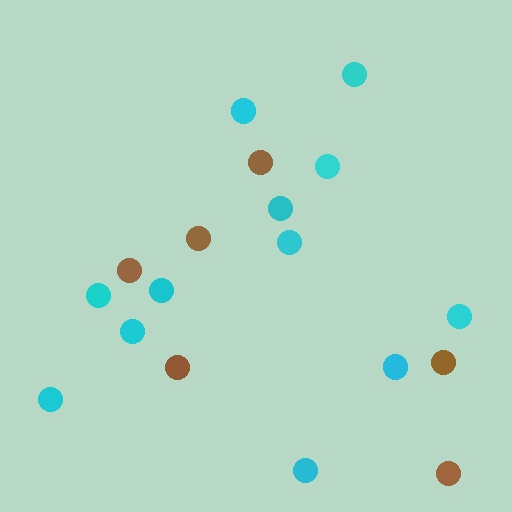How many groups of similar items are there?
There are 2 groups: one group of brown circles (6) and one group of cyan circles (12).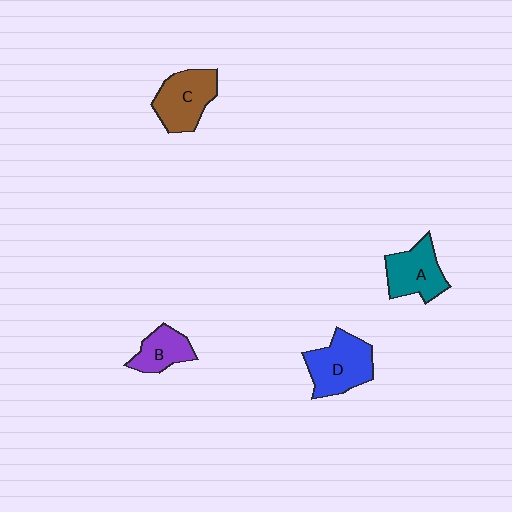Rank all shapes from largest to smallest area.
From largest to smallest: D (blue), C (brown), A (teal), B (purple).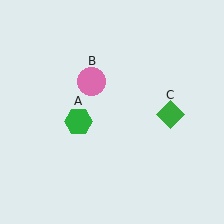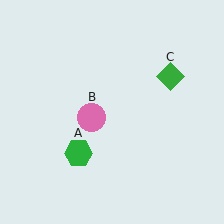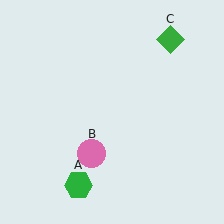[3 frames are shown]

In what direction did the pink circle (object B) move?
The pink circle (object B) moved down.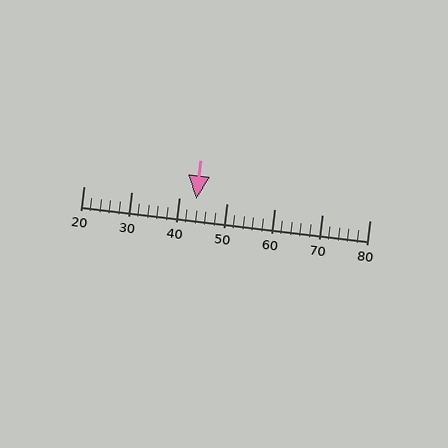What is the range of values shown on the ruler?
The ruler shows values from 20 to 80.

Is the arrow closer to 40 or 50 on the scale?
The arrow is closer to 40.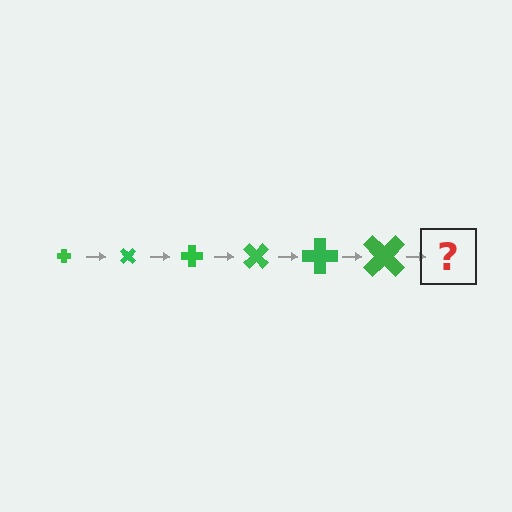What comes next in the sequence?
The next element should be a cross, larger than the previous one and rotated 270 degrees from the start.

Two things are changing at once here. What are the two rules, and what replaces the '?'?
The two rules are that the cross grows larger each step and it rotates 45 degrees each step. The '?' should be a cross, larger than the previous one and rotated 270 degrees from the start.